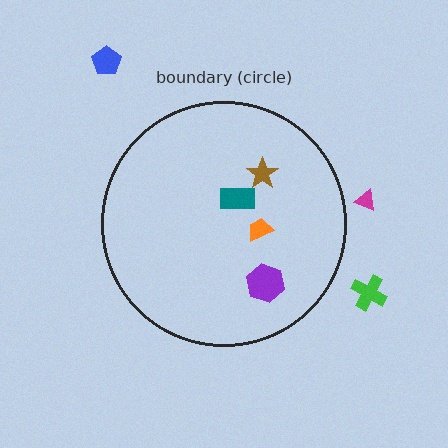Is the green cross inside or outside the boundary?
Outside.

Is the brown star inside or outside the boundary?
Inside.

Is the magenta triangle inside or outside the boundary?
Outside.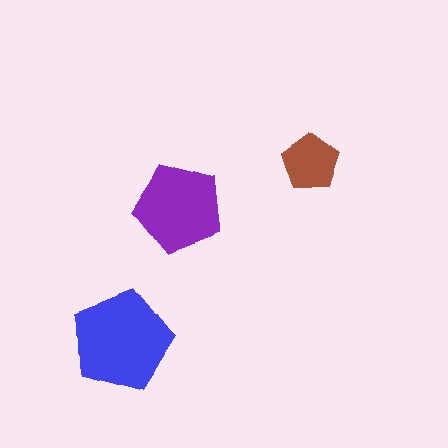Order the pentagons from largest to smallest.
the blue one, the purple one, the brown one.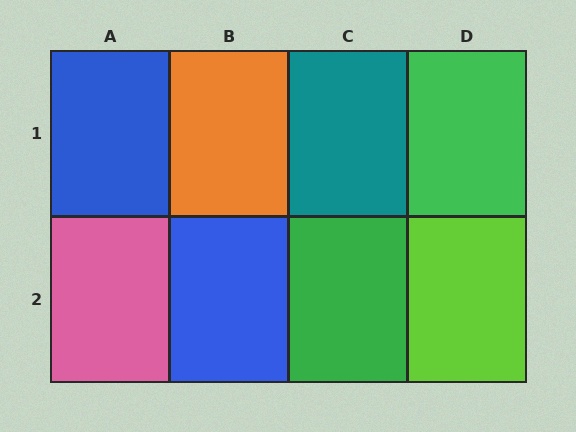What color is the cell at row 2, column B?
Blue.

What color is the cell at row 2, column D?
Lime.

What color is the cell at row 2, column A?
Pink.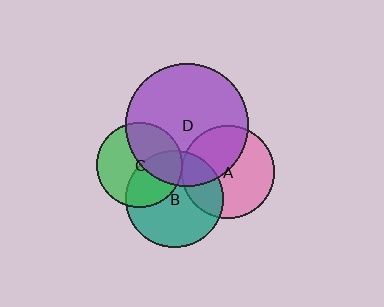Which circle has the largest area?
Circle D (purple).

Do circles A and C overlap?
Yes.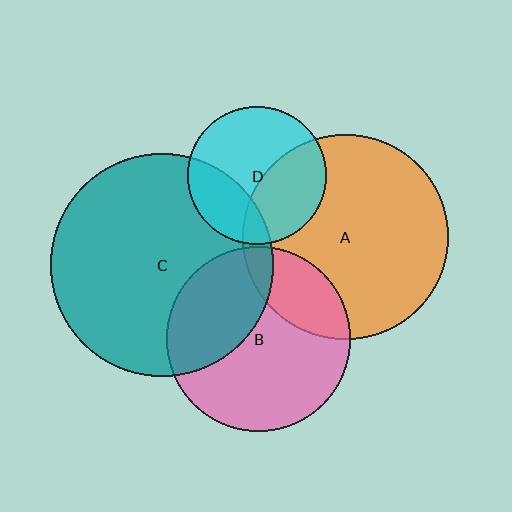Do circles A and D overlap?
Yes.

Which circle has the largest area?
Circle C (teal).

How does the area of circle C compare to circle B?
Approximately 1.5 times.